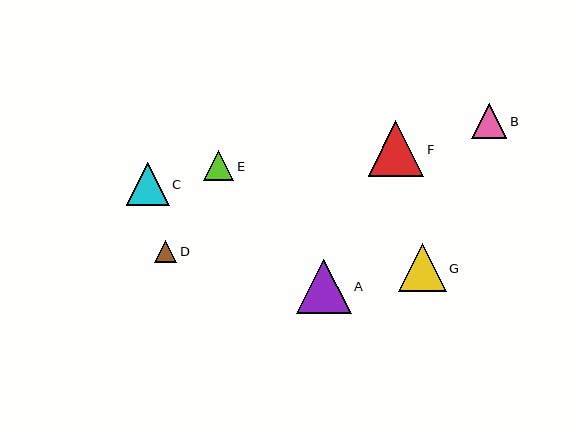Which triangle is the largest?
Triangle F is the largest with a size of approximately 55 pixels.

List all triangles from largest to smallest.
From largest to smallest: F, A, G, C, B, E, D.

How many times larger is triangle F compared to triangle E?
Triangle F is approximately 1.8 times the size of triangle E.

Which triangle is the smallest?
Triangle D is the smallest with a size of approximately 22 pixels.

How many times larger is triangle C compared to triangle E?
Triangle C is approximately 1.4 times the size of triangle E.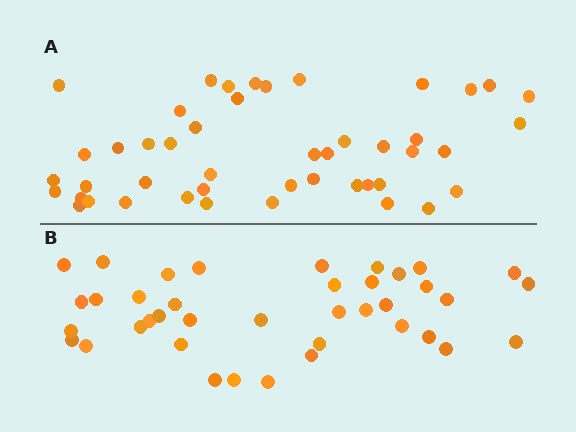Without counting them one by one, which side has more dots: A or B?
Region A (the top region) has more dots.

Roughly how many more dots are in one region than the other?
Region A has roughly 8 or so more dots than region B.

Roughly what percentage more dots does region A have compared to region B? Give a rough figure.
About 20% more.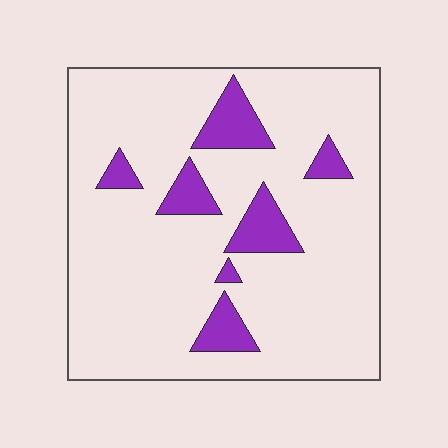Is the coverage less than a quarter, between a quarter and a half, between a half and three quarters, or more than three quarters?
Less than a quarter.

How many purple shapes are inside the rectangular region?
7.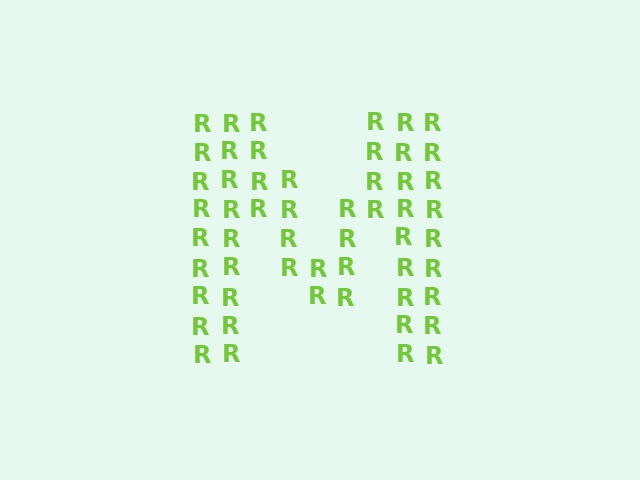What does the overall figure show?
The overall figure shows the letter M.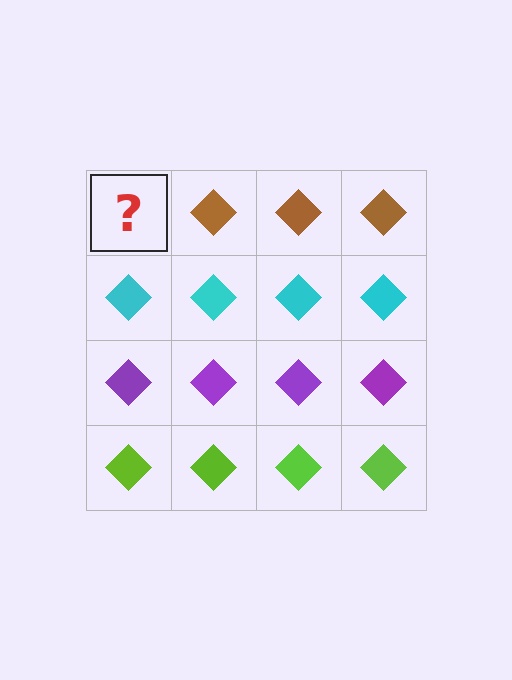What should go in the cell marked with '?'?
The missing cell should contain a brown diamond.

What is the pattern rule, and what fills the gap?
The rule is that each row has a consistent color. The gap should be filled with a brown diamond.